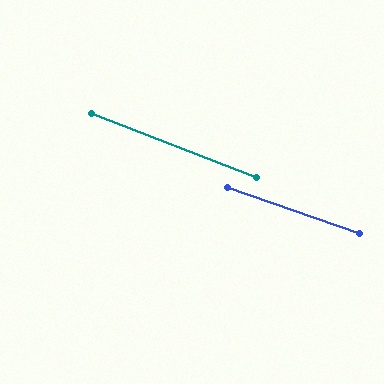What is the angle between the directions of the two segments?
Approximately 2 degrees.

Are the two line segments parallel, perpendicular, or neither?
Parallel — their directions differ by only 1.8°.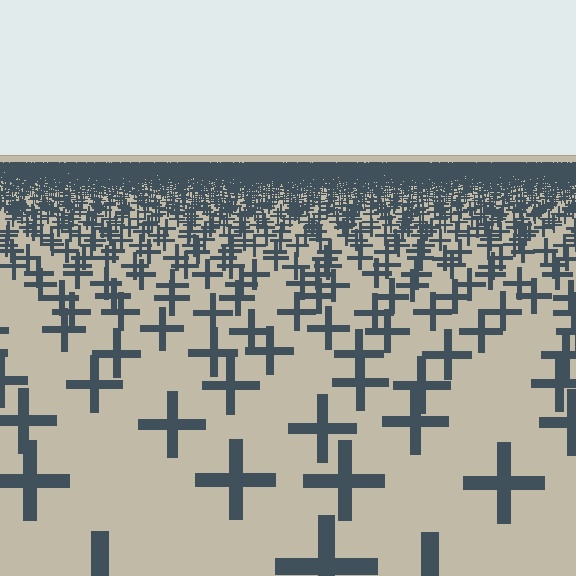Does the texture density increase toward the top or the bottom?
Density increases toward the top.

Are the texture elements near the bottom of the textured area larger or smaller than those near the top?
Larger. Near the bottom, elements are closer to the viewer and appear at a bigger on-screen size.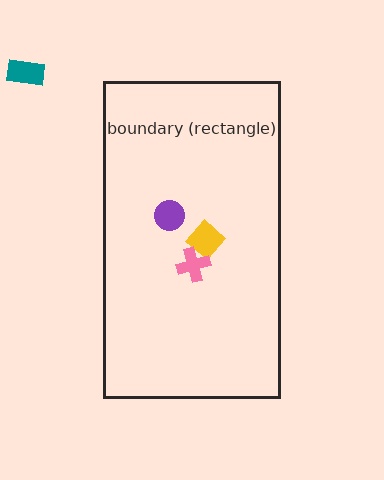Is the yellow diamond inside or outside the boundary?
Inside.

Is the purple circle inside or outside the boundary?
Inside.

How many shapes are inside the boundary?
3 inside, 1 outside.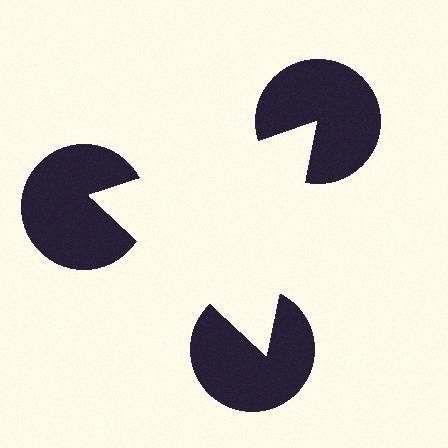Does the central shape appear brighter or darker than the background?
It typically appears slightly brighter than the background, even though no actual brightness change is drawn.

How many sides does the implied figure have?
3 sides.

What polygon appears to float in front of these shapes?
An illusory triangle — its edges are inferred from the aligned wedge cuts in the pac-man discs, not physically drawn.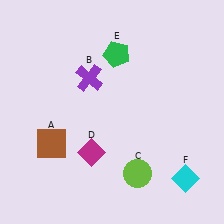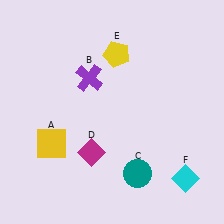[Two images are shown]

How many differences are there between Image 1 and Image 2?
There are 3 differences between the two images.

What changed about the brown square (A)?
In Image 1, A is brown. In Image 2, it changed to yellow.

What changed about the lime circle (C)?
In Image 1, C is lime. In Image 2, it changed to teal.